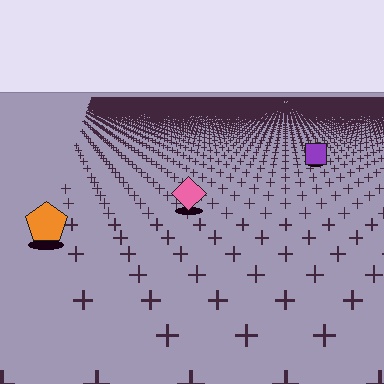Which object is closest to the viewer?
The orange pentagon is closest. The texture marks near it are larger and more spread out.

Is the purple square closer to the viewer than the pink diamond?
No. The pink diamond is closer — you can tell from the texture gradient: the ground texture is coarser near it.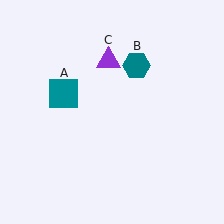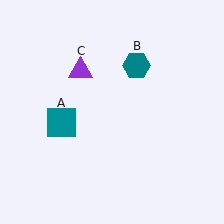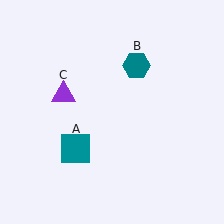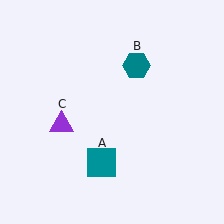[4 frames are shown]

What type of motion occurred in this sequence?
The teal square (object A), purple triangle (object C) rotated counterclockwise around the center of the scene.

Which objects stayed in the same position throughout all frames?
Teal hexagon (object B) remained stationary.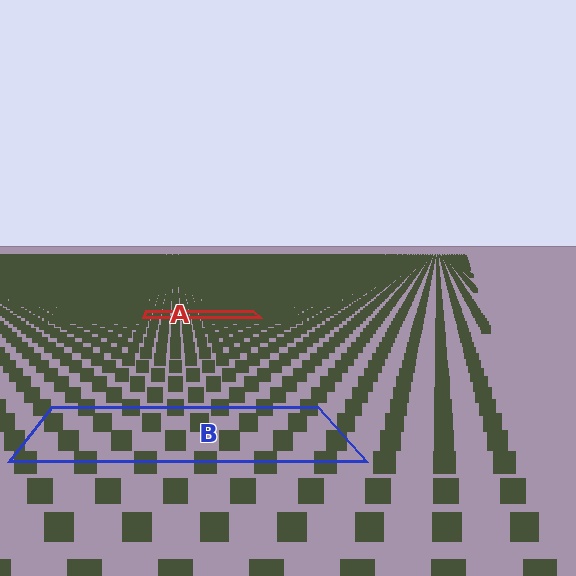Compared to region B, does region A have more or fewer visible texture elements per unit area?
Region A has more texture elements per unit area — they are packed more densely because it is farther away.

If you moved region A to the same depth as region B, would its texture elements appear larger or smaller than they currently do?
They would appear larger. At a closer depth, the same texture elements are projected at a bigger on-screen size.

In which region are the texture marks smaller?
The texture marks are smaller in region A, because it is farther away.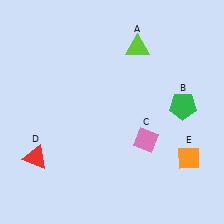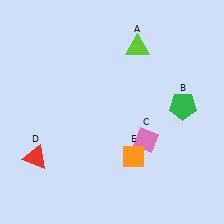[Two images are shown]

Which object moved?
The orange diamond (E) moved left.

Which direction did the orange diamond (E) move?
The orange diamond (E) moved left.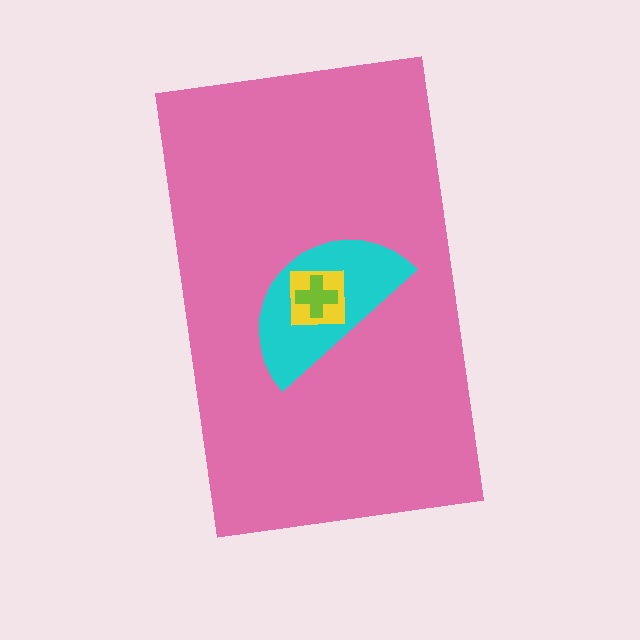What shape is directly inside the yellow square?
The lime cross.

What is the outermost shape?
The pink rectangle.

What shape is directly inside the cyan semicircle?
The yellow square.